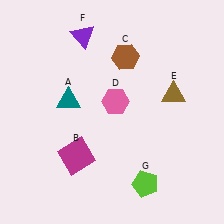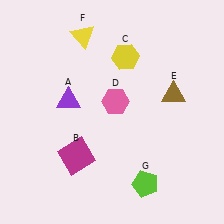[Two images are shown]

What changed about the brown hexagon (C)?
In Image 1, C is brown. In Image 2, it changed to yellow.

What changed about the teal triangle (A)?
In Image 1, A is teal. In Image 2, it changed to purple.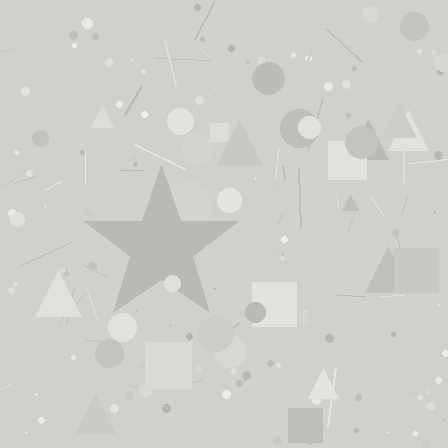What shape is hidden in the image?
A star is hidden in the image.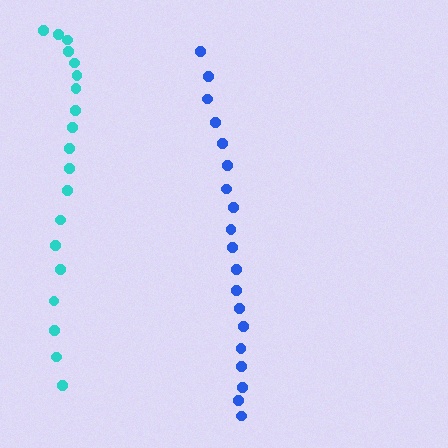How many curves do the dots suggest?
There are 2 distinct paths.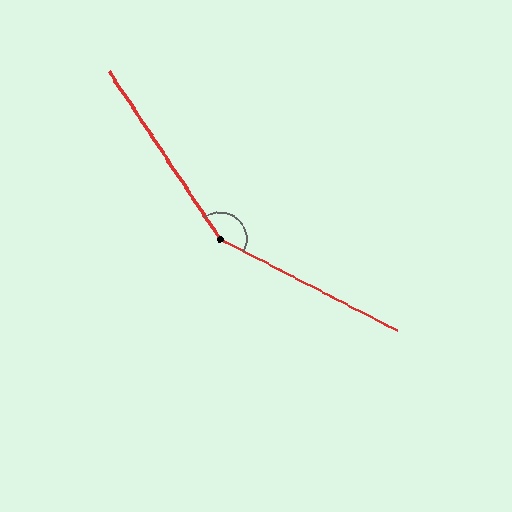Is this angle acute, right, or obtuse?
It is obtuse.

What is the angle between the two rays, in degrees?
Approximately 151 degrees.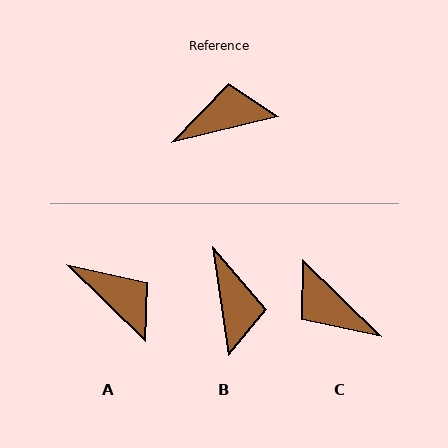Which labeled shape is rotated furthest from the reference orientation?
C, about 123 degrees away.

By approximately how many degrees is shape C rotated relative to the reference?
Approximately 123 degrees counter-clockwise.